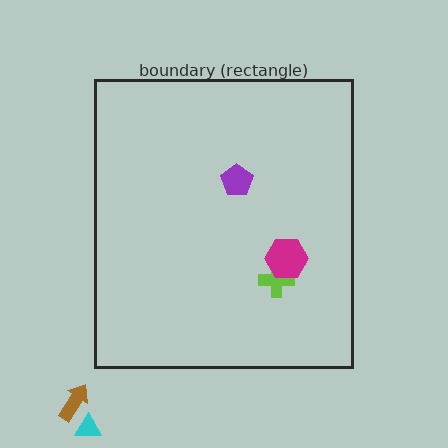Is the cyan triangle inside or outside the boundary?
Outside.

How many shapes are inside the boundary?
3 inside, 2 outside.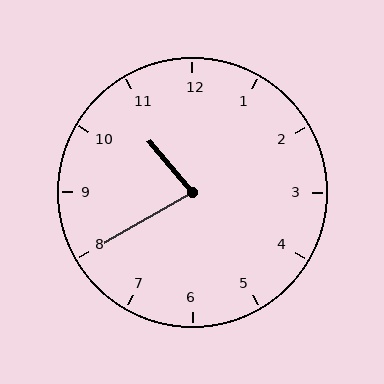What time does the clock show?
10:40.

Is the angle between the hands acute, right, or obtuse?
It is acute.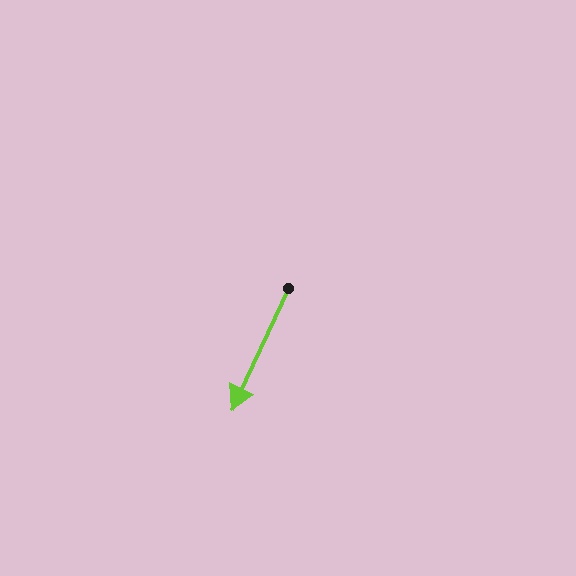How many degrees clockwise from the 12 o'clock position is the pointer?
Approximately 205 degrees.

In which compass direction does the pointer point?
Southwest.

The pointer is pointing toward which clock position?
Roughly 7 o'clock.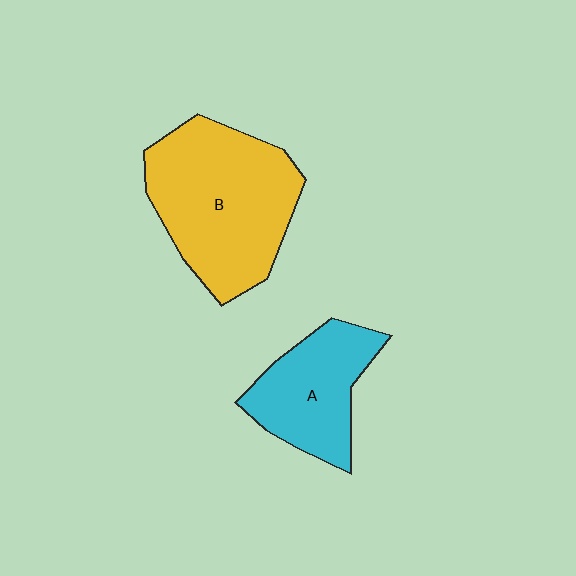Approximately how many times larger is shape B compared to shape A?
Approximately 1.6 times.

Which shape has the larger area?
Shape B (yellow).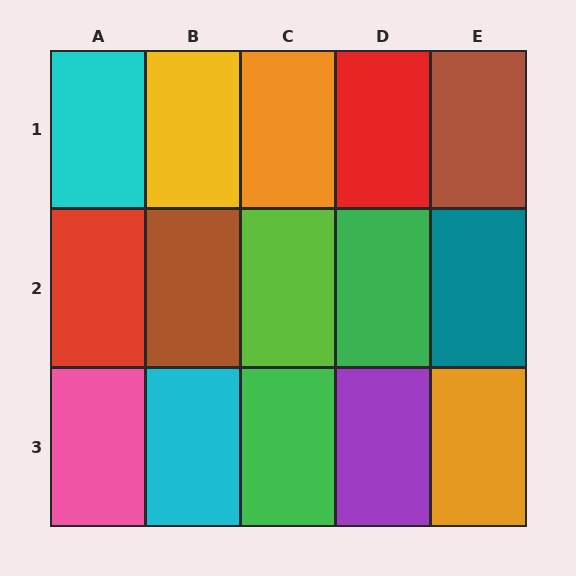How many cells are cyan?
2 cells are cyan.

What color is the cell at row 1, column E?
Brown.